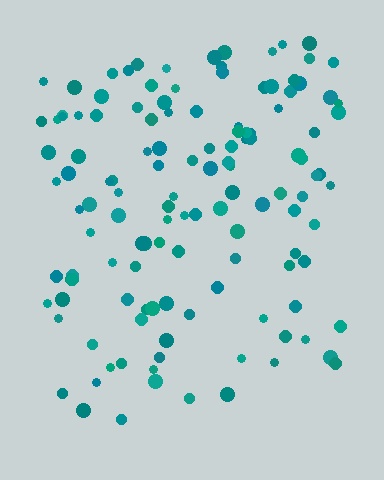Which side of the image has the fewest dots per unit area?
The bottom.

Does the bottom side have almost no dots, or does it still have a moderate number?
Still a moderate number, just noticeably fewer than the top.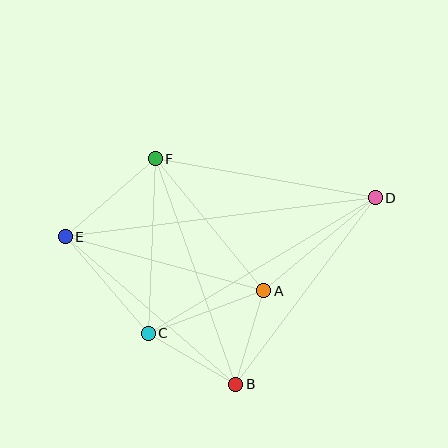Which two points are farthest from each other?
Points D and E are farthest from each other.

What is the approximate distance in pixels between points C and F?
The distance between C and F is approximately 175 pixels.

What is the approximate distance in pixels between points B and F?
The distance between B and F is approximately 239 pixels.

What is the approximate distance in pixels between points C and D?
The distance between C and D is approximately 265 pixels.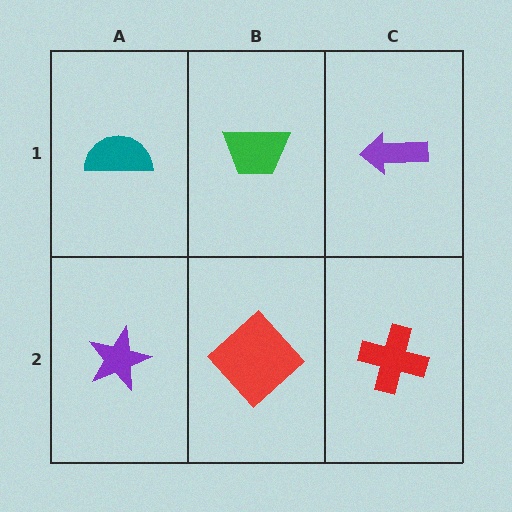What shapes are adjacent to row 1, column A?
A purple star (row 2, column A), a green trapezoid (row 1, column B).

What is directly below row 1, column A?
A purple star.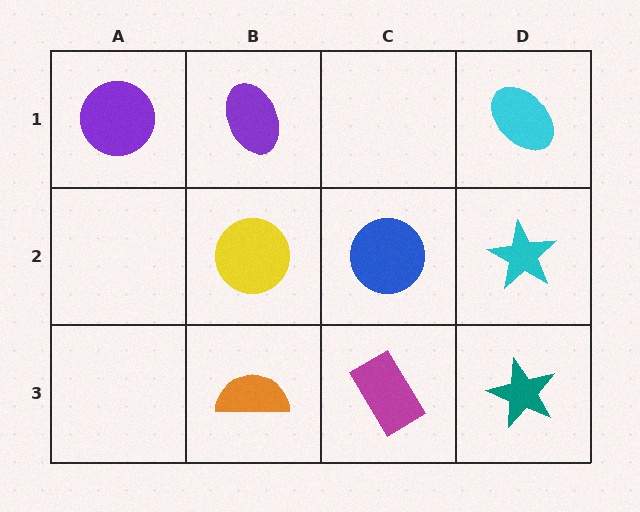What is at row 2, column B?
A yellow circle.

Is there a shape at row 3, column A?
No, that cell is empty.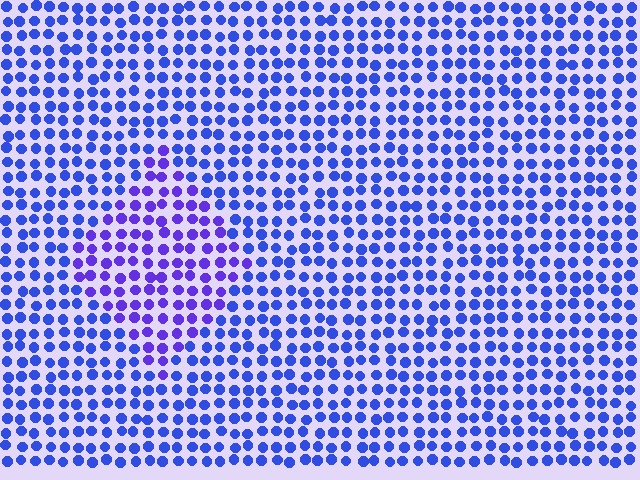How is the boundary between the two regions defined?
The boundary is defined purely by a slight shift in hue (about 26 degrees). Spacing, size, and orientation are identical on both sides.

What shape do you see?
I see a diamond.